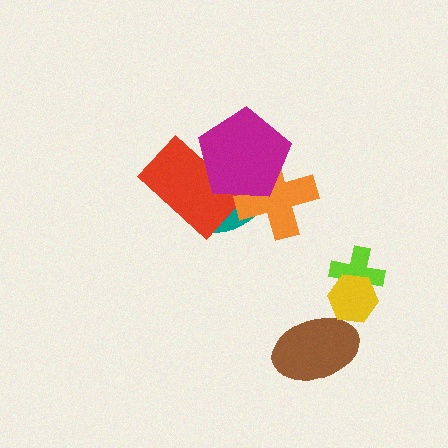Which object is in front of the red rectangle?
The magenta pentagon is in front of the red rectangle.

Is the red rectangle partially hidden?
Yes, it is partially covered by another shape.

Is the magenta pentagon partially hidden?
No, no other shape covers it.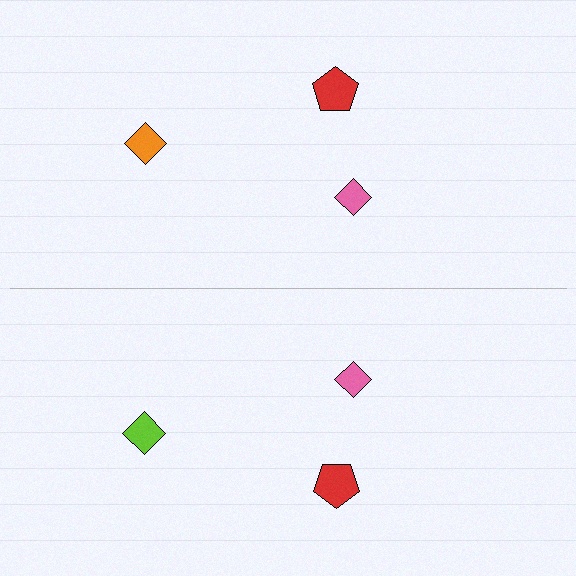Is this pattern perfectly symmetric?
No, the pattern is not perfectly symmetric. The lime diamond on the bottom side breaks the symmetry — its mirror counterpart is orange.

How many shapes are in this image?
There are 6 shapes in this image.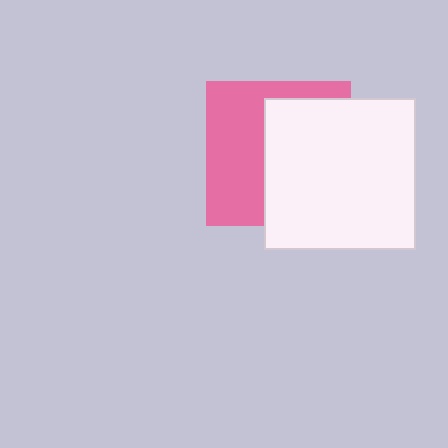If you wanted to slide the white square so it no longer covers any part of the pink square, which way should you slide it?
Slide it right — that is the most direct way to separate the two shapes.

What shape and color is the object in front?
The object in front is a white square.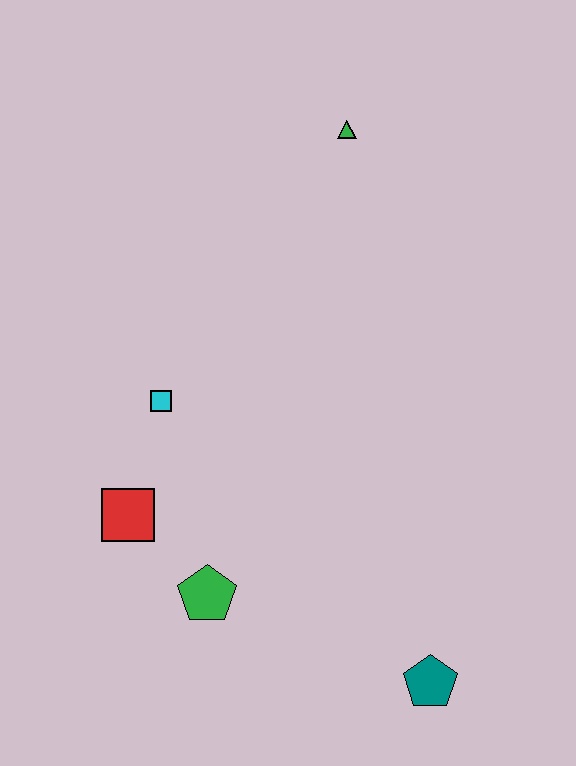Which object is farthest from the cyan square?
The teal pentagon is farthest from the cyan square.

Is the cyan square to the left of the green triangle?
Yes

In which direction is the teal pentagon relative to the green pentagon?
The teal pentagon is to the right of the green pentagon.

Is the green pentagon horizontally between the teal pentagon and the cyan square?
Yes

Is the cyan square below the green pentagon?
No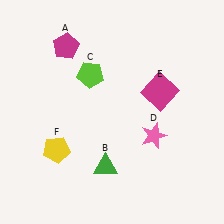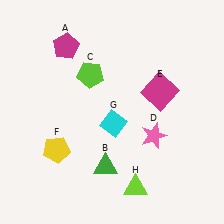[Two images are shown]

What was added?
A cyan diamond (G), a lime triangle (H) were added in Image 2.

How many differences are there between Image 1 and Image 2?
There are 2 differences between the two images.